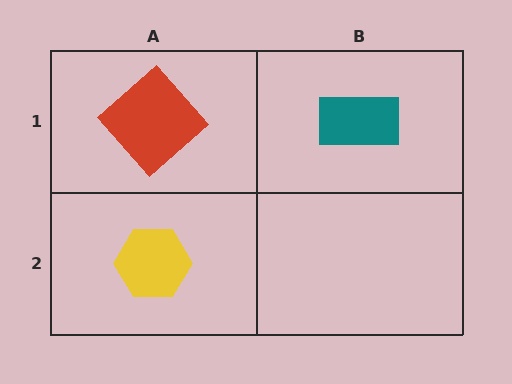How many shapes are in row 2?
1 shape.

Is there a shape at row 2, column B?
No, that cell is empty.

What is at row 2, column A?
A yellow hexagon.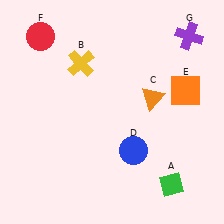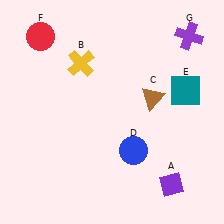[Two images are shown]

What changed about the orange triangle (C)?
In Image 1, C is orange. In Image 2, it changed to brown.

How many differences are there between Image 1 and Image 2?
There are 3 differences between the two images.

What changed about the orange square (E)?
In Image 1, E is orange. In Image 2, it changed to teal.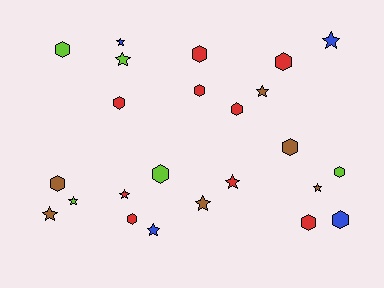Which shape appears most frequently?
Hexagon, with 13 objects.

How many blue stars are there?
There are 3 blue stars.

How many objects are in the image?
There are 24 objects.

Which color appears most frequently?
Red, with 9 objects.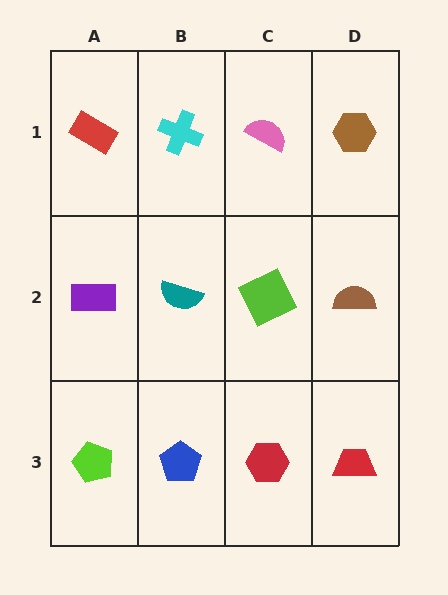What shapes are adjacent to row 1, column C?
A lime square (row 2, column C), a cyan cross (row 1, column B), a brown hexagon (row 1, column D).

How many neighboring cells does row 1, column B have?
3.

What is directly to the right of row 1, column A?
A cyan cross.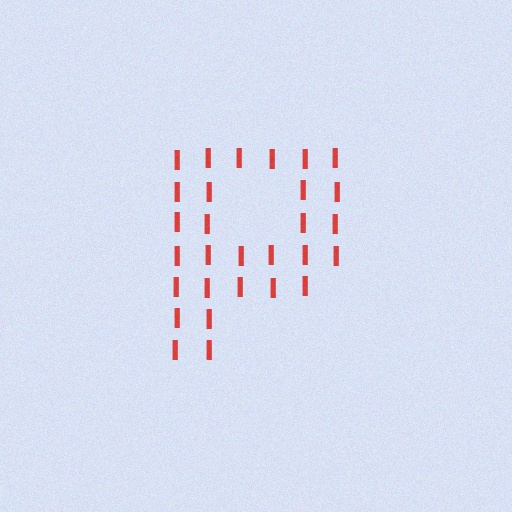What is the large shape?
The large shape is the letter P.